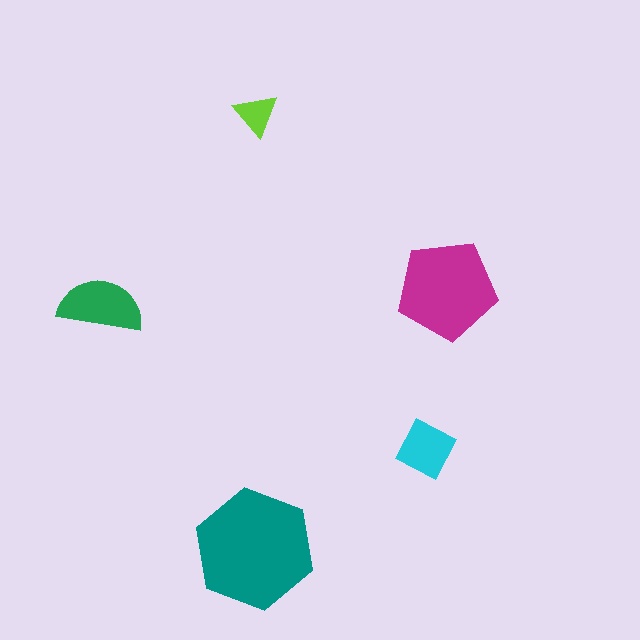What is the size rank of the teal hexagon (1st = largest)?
1st.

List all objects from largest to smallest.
The teal hexagon, the magenta pentagon, the green semicircle, the cyan square, the lime triangle.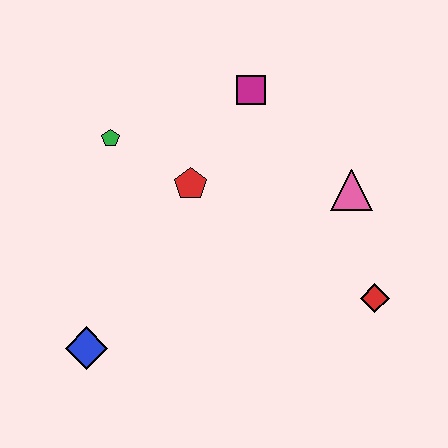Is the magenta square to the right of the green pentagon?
Yes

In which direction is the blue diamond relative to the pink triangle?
The blue diamond is to the left of the pink triangle.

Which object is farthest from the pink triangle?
The blue diamond is farthest from the pink triangle.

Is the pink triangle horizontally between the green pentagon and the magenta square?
No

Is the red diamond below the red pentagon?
Yes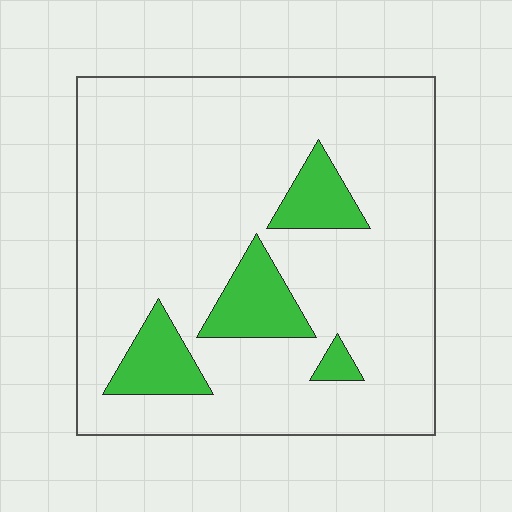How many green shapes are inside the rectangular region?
4.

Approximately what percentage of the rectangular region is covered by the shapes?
Approximately 15%.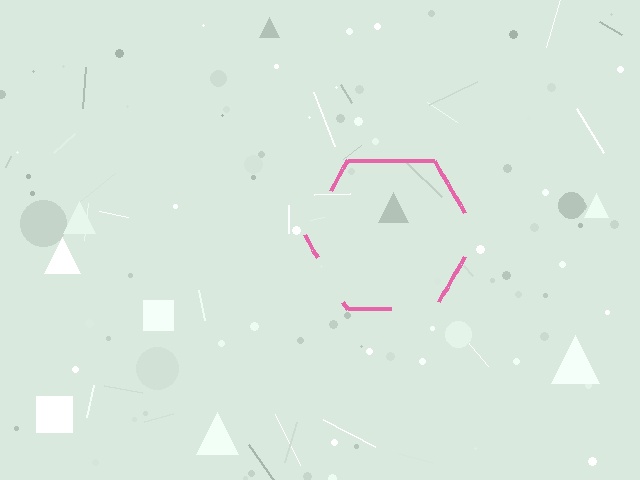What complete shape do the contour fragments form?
The contour fragments form a hexagon.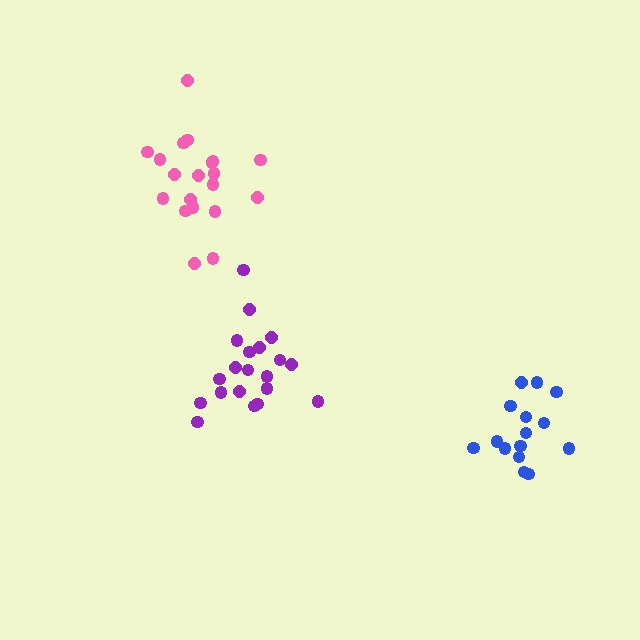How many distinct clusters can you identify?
There are 3 distinct clusters.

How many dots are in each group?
Group 1: 20 dots, Group 2: 15 dots, Group 3: 20 dots (55 total).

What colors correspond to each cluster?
The clusters are colored: purple, blue, pink.